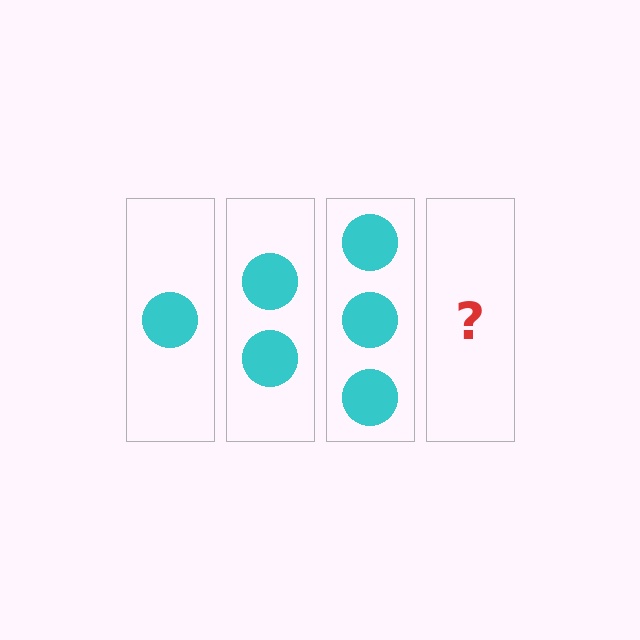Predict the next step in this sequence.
The next step is 4 circles.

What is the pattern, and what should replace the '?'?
The pattern is that each step adds one more circle. The '?' should be 4 circles.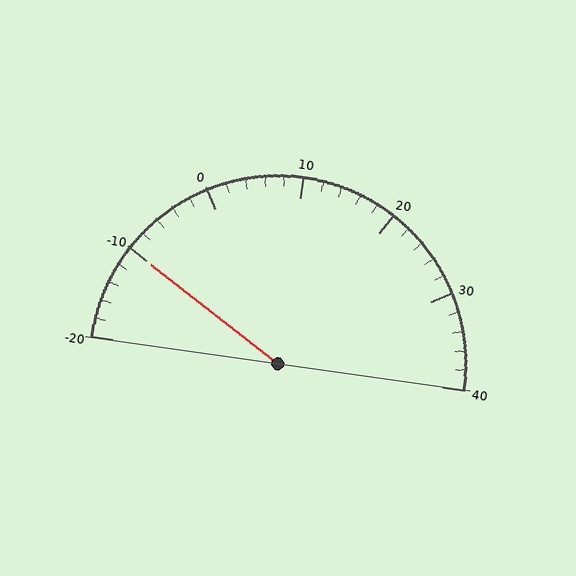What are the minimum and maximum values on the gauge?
The gauge ranges from -20 to 40.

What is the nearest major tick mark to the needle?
The nearest major tick mark is -10.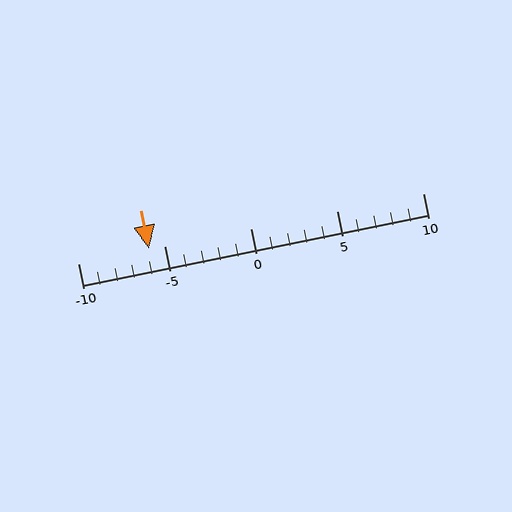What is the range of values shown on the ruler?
The ruler shows values from -10 to 10.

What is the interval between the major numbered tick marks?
The major tick marks are spaced 5 units apart.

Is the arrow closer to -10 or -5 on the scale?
The arrow is closer to -5.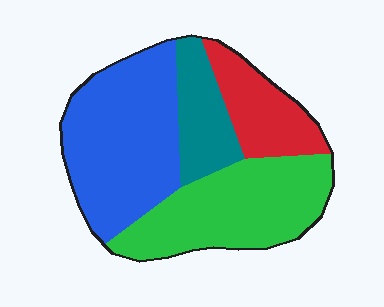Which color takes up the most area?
Blue, at roughly 40%.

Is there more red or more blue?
Blue.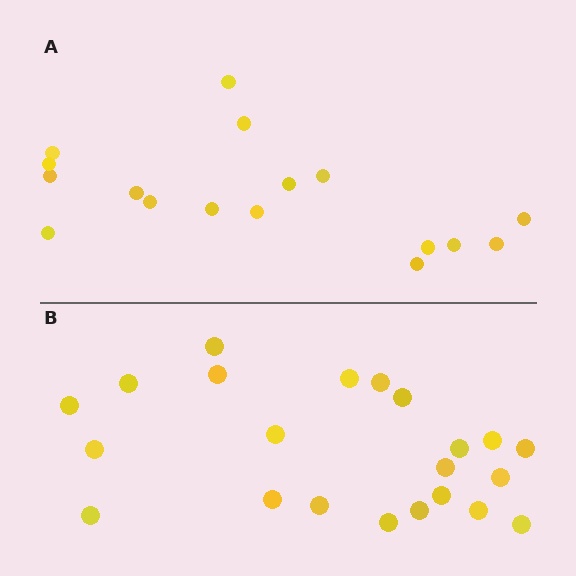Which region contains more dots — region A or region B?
Region B (the bottom region) has more dots.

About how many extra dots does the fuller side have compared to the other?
Region B has about 5 more dots than region A.